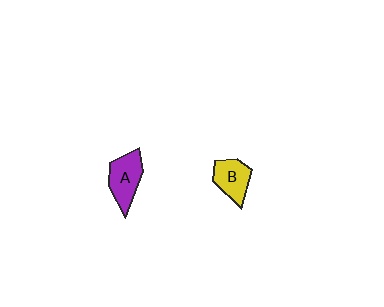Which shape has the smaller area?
Shape B (yellow).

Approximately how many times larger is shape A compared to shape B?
Approximately 1.2 times.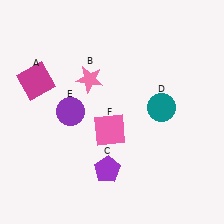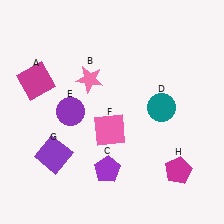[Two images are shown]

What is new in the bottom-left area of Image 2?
A purple square (G) was added in the bottom-left area of Image 2.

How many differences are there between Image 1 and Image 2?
There are 2 differences between the two images.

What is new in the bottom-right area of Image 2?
A magenta pentagon (H) was added in the bottom-right area of Image 2.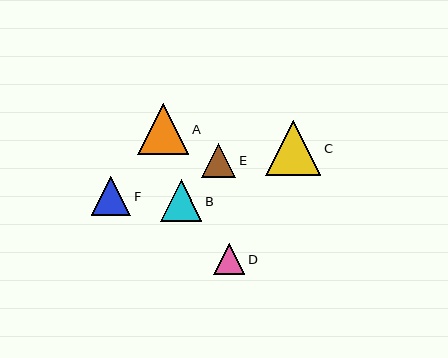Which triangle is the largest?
Triangle C is the largest with a size of approximately 55 pixels.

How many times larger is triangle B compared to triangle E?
Triangle B is approximately 1.2 times the size of triangle E.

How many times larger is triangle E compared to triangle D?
Triangle E is approximately 1.1 times the size of triangle D.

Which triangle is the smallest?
Triangle D is the smallest with a size of approximately 31 pixels.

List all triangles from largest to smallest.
From largest to smallest: C, A, B, F, E, D.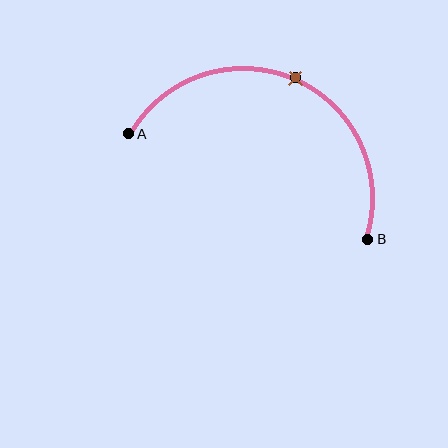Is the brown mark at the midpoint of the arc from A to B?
Yes. The brown mark lies on the arc at equal arc-length from both A and B — it is the arc midpoint.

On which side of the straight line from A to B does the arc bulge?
The arc bulges above the straight line connecting A and B.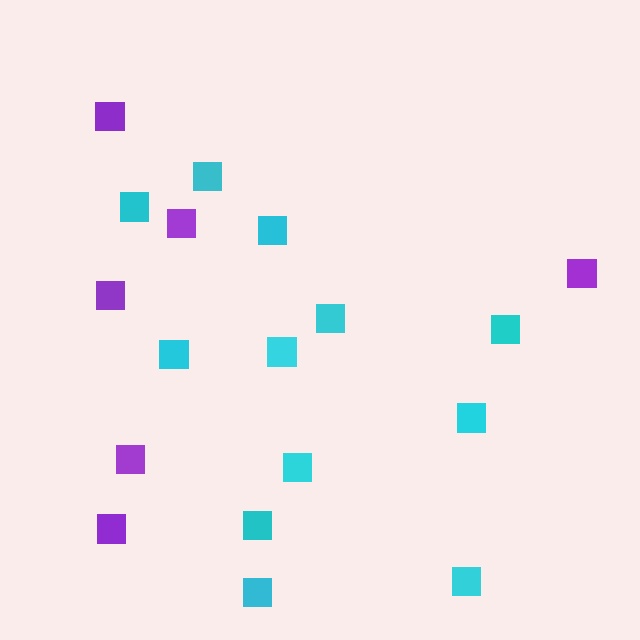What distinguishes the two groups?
There are 2 groups: one group of cyan squares (12) and one group of purple squares (6).